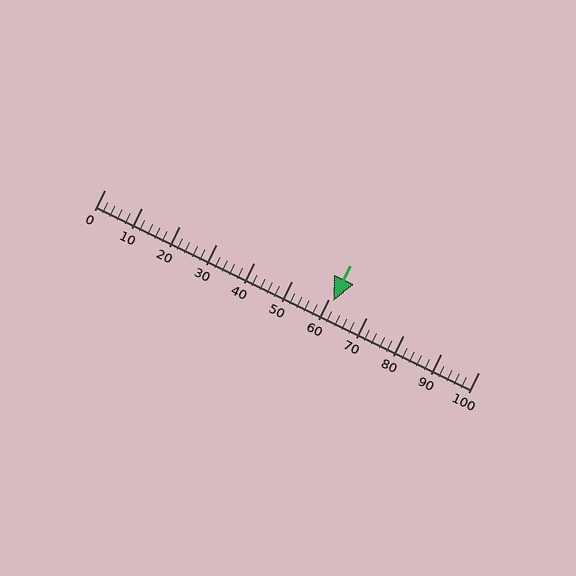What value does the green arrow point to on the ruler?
The green arrow points to approximately 61.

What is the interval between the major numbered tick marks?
The major tick marks are spaced 10 units apart.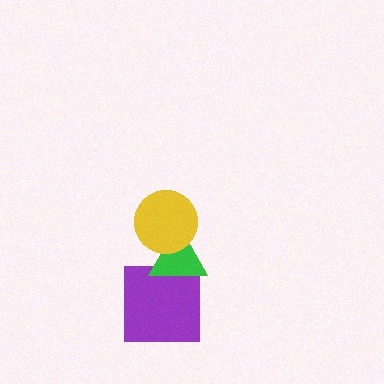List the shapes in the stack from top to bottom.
From top to bottom: the yellow circle, the green triangle, the purple square.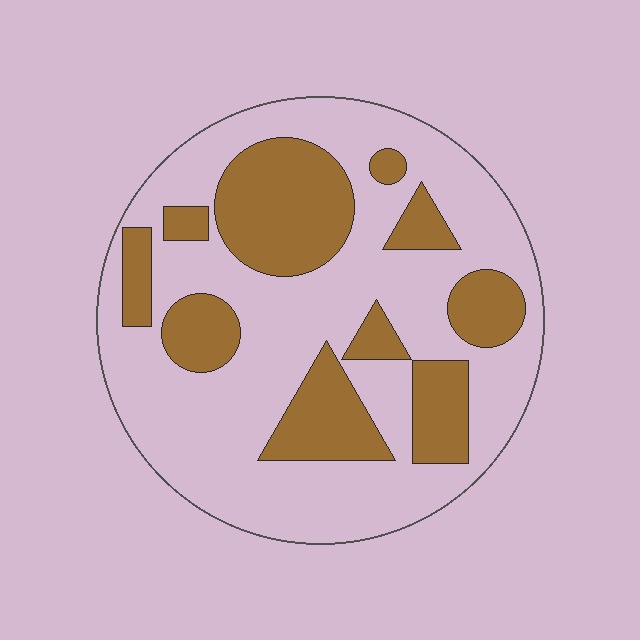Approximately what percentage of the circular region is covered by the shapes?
Approximately 30%.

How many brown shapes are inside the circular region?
10.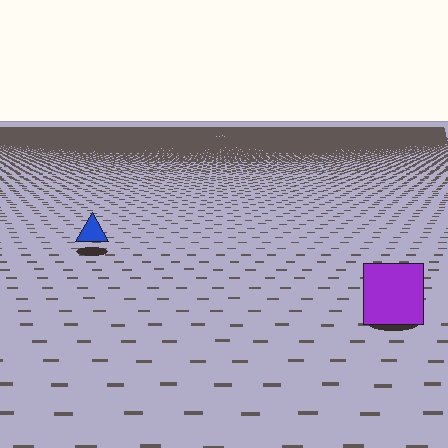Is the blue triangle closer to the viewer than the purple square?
No. The purple square is closer — you can tell from the texture gradient: the ground texture is coarser near it.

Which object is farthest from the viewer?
The blue triangle is farthest from the viewer. It appears smaller and the ground texture around it is denser.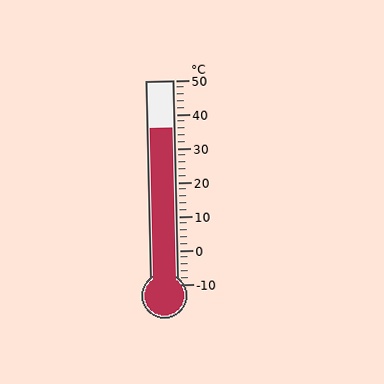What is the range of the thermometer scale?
The thermometer scale ranges from -10°C to 50°C.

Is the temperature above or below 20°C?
The temperature is above 20°C.